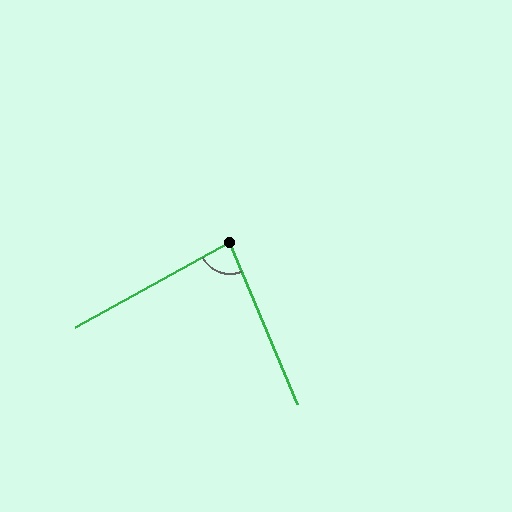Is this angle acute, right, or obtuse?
It is acute.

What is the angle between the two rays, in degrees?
Approximately 84 degrees.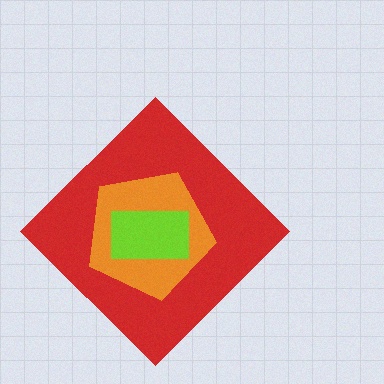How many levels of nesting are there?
3.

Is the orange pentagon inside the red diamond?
Yes.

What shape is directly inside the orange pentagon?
The lime rectangle.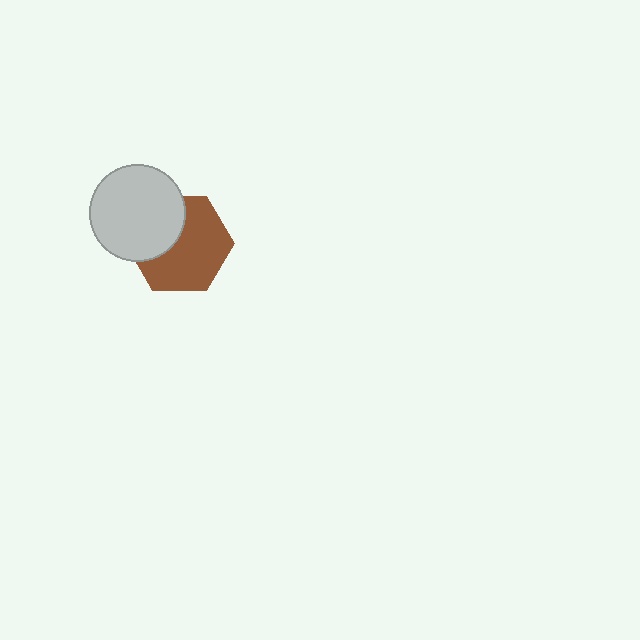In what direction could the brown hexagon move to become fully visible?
The brown hexagon could move toward the lower-right. That would shift it out from behind the light gray circle entirely.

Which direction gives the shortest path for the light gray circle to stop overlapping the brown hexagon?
Moving toward the upper-left gives the shortest separation.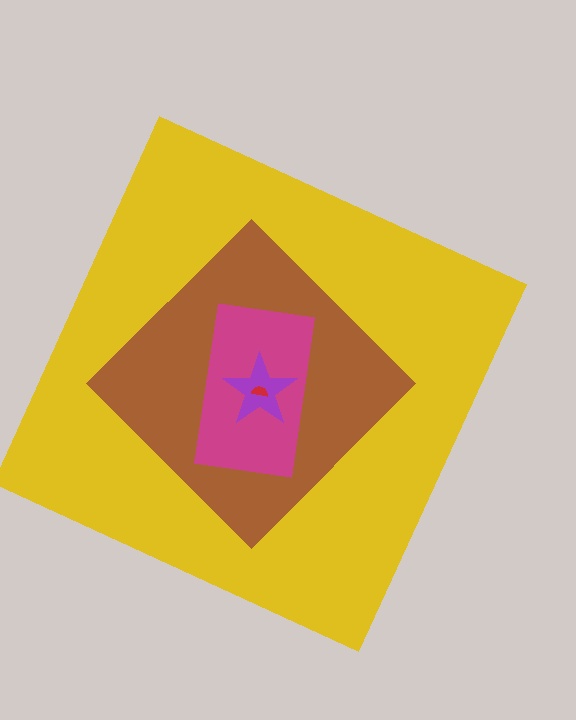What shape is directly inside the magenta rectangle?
The purple star.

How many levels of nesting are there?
5.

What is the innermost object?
The red semicircle.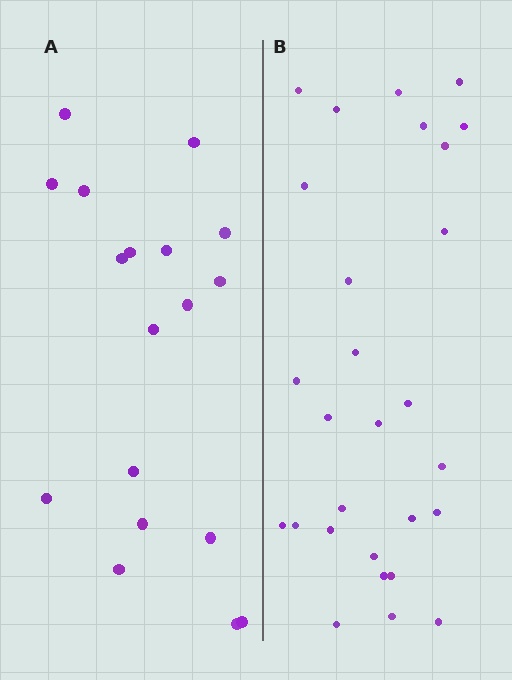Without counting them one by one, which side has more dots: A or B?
Region B (the right region) has more dots.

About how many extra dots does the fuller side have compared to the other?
Region B has roughly 10 or so more dots than region A.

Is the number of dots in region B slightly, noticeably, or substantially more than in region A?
Region B has substantially more. The ratio is roughly 1.6 to 1.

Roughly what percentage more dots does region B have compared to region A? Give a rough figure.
About 55% more.